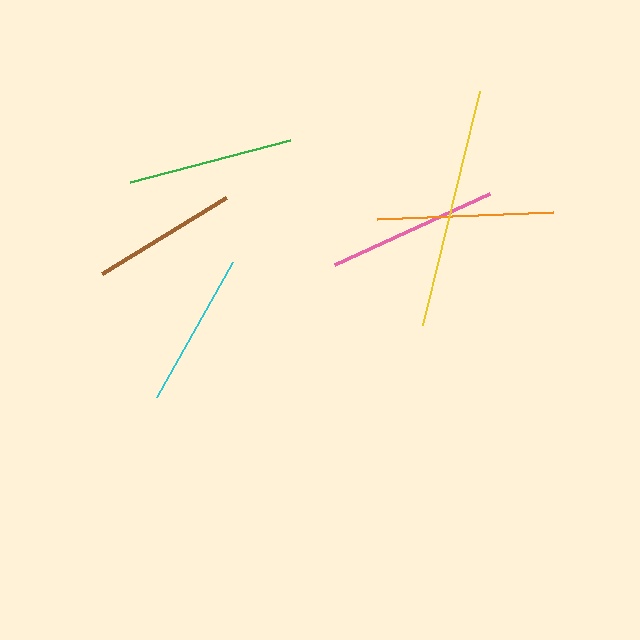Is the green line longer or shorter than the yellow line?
The yellow line is longer than the green line.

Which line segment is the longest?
The yellow line is the longest at approximately 240 pixels.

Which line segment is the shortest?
The brown line is the shortest at approximately 145 pixels.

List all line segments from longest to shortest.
From longest to shortest: yellow, orange, pink, green, cyan, brown.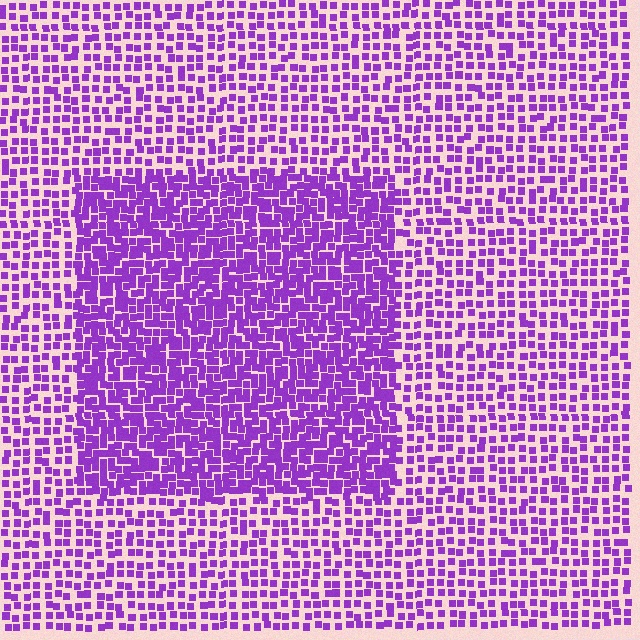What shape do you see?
I see a rectangle.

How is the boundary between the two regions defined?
The boundary is defined by a change in element density (approximately 1.8x ratio). All elements are the same color, size, and shape.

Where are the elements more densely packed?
The elements are more densely packed inside the rectangle boundary.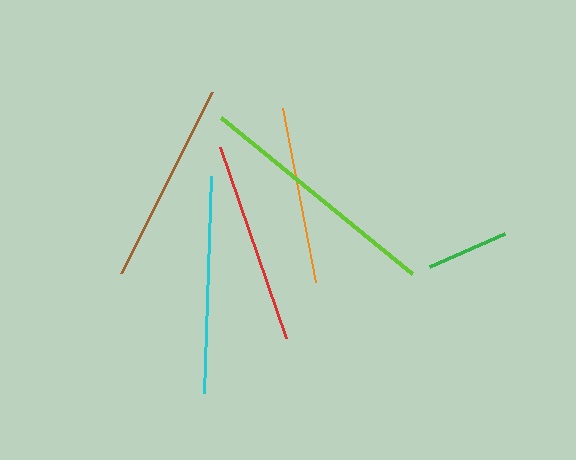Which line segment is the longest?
The lime line is the longest at approximately 247 pixels.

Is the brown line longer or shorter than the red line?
The brown line is longer than the red line.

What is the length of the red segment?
The red segment is approximately 203 pixels long.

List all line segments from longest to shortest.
From longest to shortest: lime, cyan, brown, red, orange, green.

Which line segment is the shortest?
The green line is the shortest at approximately 82 pixels.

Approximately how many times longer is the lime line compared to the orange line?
The lime line is approximately 1.4 times the length of the orange line.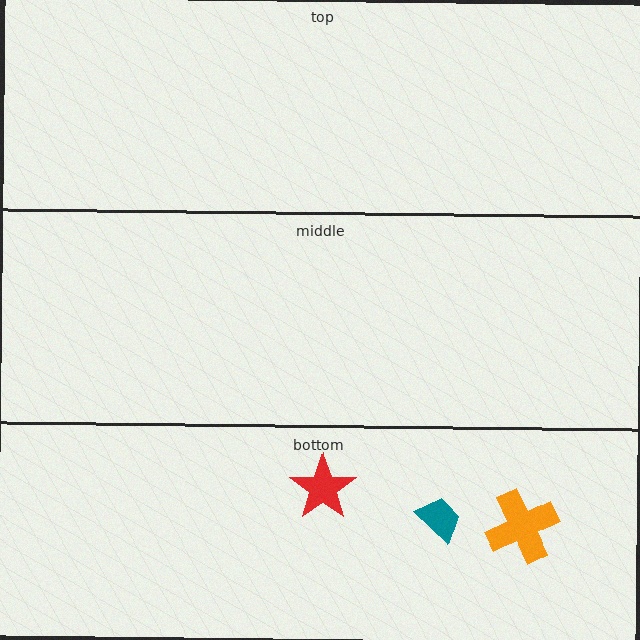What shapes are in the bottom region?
The red star, the teal trapezoid, the orange cross.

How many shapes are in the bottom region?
3.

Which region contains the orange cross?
The bottom region.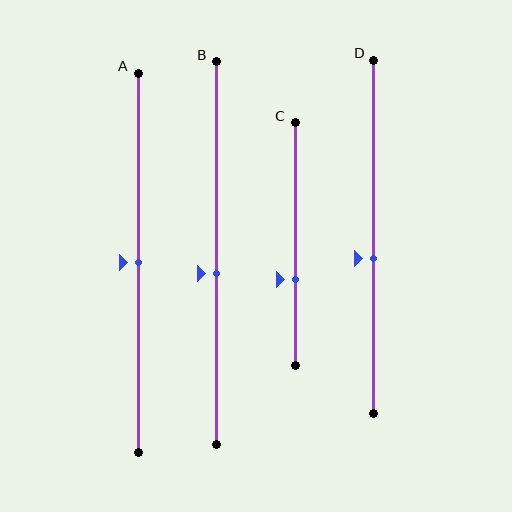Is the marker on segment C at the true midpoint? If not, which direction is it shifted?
No, the marker on segment C is shifted downward by about 15% of the segment length.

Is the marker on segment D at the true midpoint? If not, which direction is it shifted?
No, the marker on segment D is shifted downward by about 6% of the segment length.